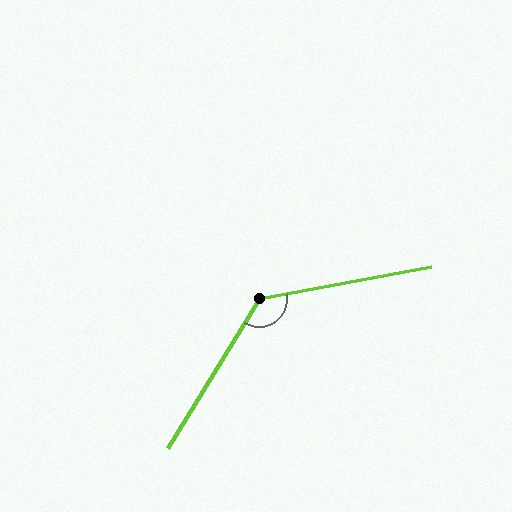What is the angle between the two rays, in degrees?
Approximately 132 degrees.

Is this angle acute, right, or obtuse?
It is obtuse.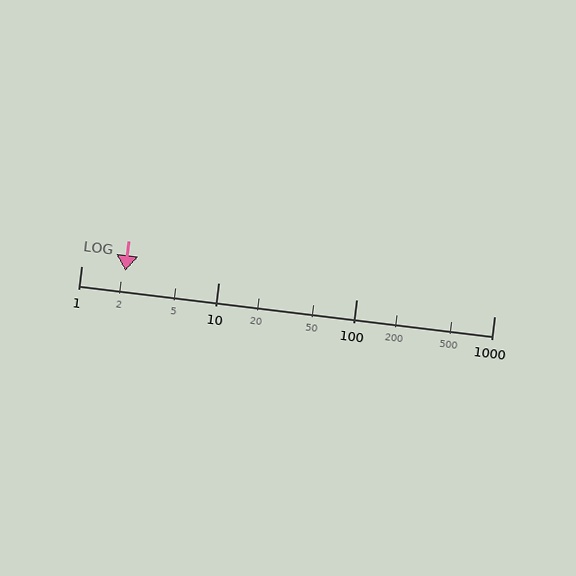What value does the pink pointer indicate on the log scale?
The pointer indicates approximately 2.1.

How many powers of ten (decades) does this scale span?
The scale spans 3 decades, from 1 to 1000.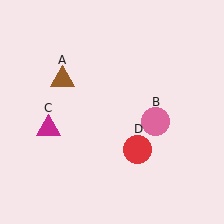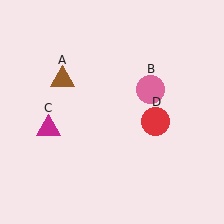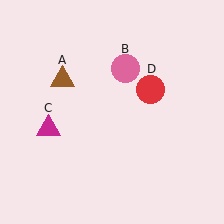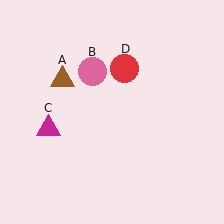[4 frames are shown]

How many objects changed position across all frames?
2 objects changed position: pink circle (object B), red circle (object D).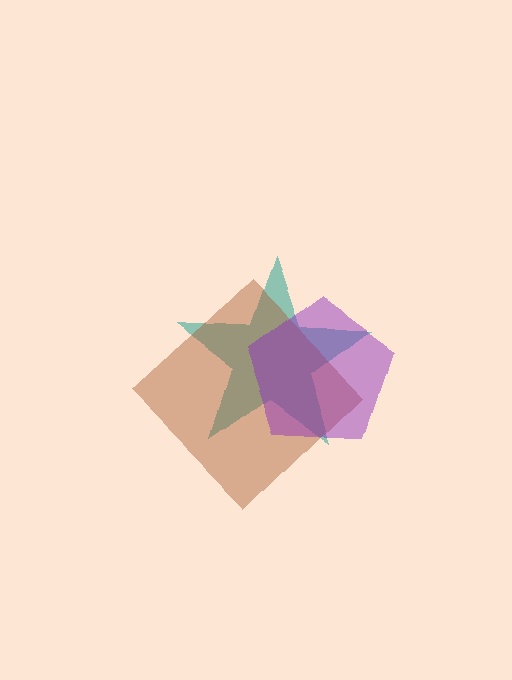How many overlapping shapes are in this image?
There are 3 overlapping shapes in the image.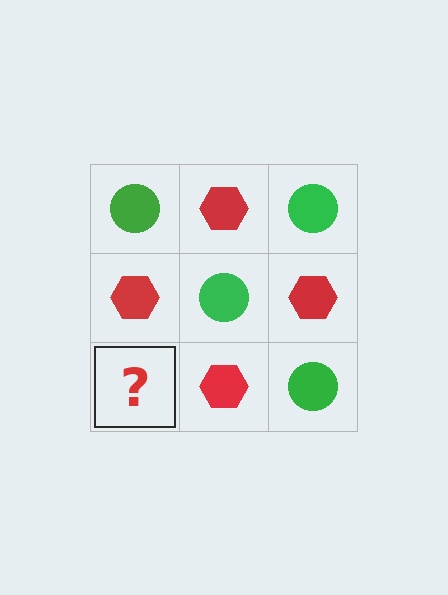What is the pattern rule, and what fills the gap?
The rule is that it alternates green circle and red hexagon in a checkerboard pattern. The gap should be filled with a green circle.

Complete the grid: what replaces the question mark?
The question mark should be replaced with a green circle.